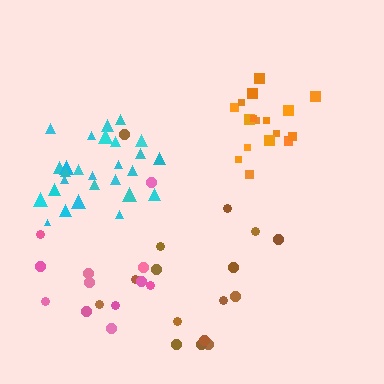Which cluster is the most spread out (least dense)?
Brown.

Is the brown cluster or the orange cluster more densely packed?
Orange.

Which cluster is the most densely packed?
Orange.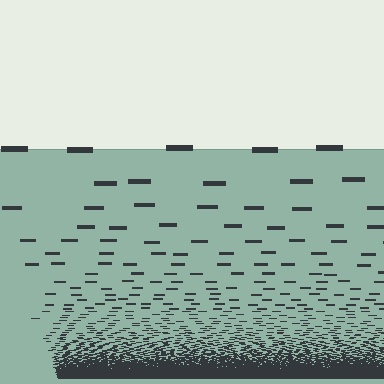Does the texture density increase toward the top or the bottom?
Density increases toward the bottom.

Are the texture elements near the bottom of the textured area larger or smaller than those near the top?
Smaller. The gradient is inverted — elements near the bottom are smaller and denser.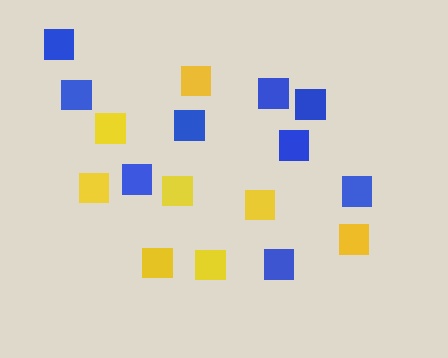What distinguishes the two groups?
There are 2 groups: one group of yellow squares (8) and one group of blue squares (9).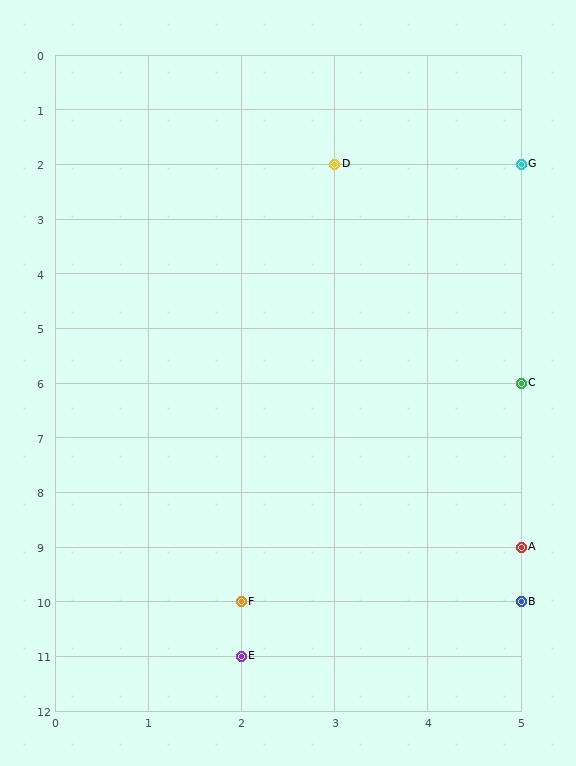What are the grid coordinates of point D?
Point D is at grid coordinates (3, 2).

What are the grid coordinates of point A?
Point A is at grid coordinates (5, 9).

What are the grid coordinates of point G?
Point G is at grid coordinates (5, 2).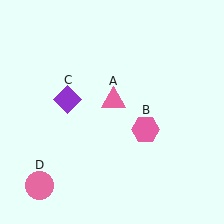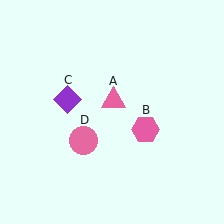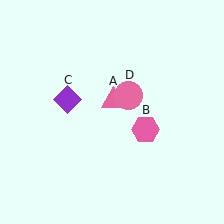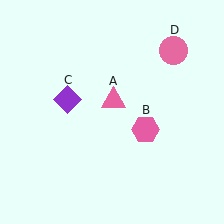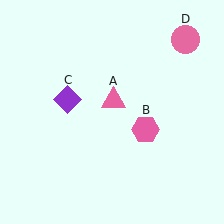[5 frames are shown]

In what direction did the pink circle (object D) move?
The pink circle (object D) moved up and to the right.